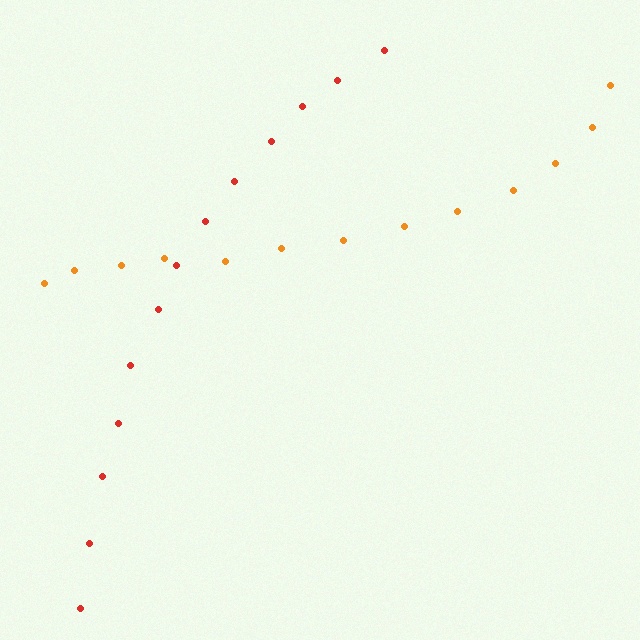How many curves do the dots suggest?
There are 2 distinct paths.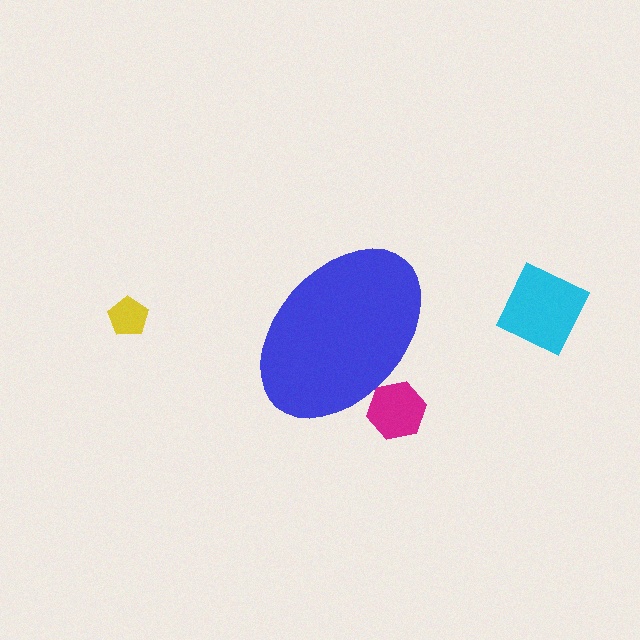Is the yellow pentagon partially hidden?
No, the yellow pentagon is fully visible.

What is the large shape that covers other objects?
A blue ellipse.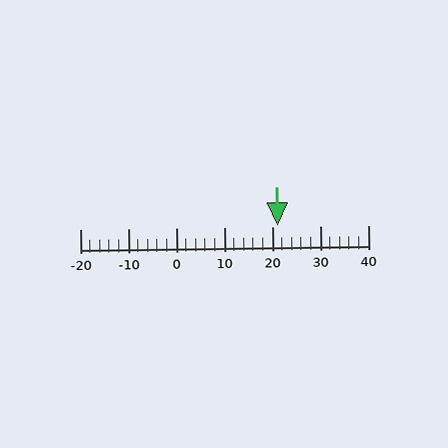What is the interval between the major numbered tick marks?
The major tick marks are spaced 10 units apart.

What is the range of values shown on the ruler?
The ruler shows values from -20 to 40.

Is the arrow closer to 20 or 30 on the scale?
The arrow is closer to 20.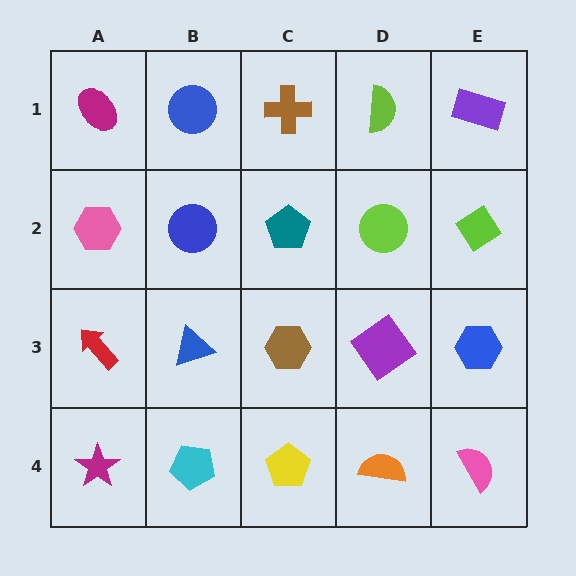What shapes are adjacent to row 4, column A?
A red arrow (row 3, column A), a cyan pentagon (row 4, column B).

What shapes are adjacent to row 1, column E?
A lime diamond (row 2, column E), a lime semicircle (row 1, column D).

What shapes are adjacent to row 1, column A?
A pink hexagon (row 2, column A), a blue circle (row 1, column B).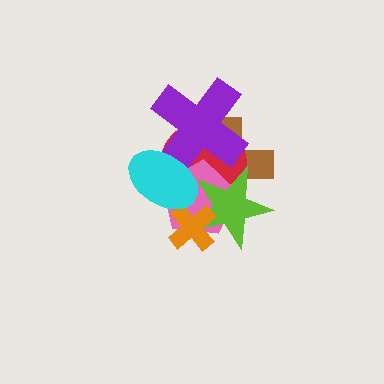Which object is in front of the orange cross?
The cyan ellipse is in front of the orange cross.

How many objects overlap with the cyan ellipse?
6 objects overlap with the cyan ellipse.